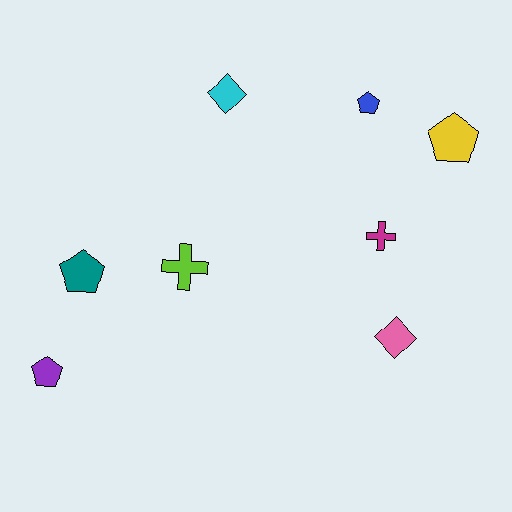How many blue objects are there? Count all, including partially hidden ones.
There is 1 blue object.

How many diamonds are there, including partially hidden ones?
There are 2 diamonds.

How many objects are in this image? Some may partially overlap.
There are 8 objects.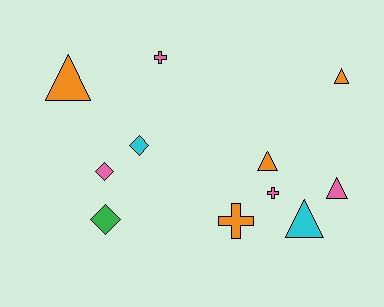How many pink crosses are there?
There are 2 pink crosses.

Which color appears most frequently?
Pink, with 4 objects.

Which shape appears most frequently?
Triangle, with 5 objects.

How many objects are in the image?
There are 11 objects.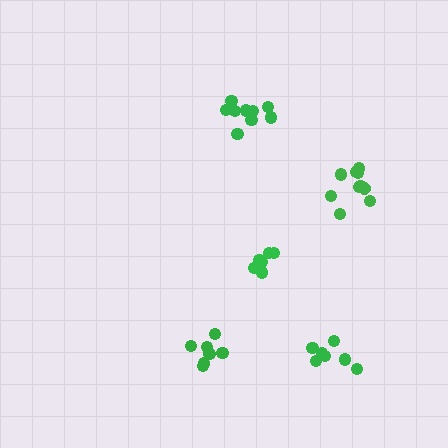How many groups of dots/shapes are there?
There are 5 groups.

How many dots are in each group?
Group 1: 7 dots, Group 2: 10 dots, Group 3: 6 dots, Group 4: 9 dots, Group 5: 7 dots (39 total).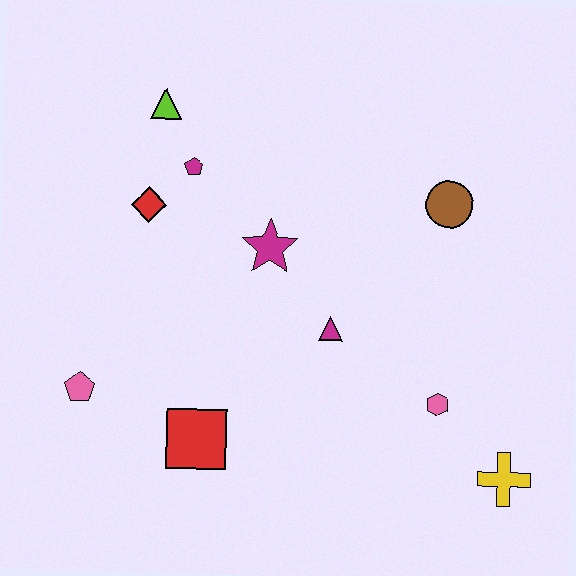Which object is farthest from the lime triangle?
The yellow cross is farthest from the lime triangle.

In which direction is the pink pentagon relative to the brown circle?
The pink pentagon is to the left of the brown circle.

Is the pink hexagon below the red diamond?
Yes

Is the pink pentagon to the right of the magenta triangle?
No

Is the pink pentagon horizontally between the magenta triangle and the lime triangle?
No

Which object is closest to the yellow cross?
The pink hexagon is closest to the yellow cross.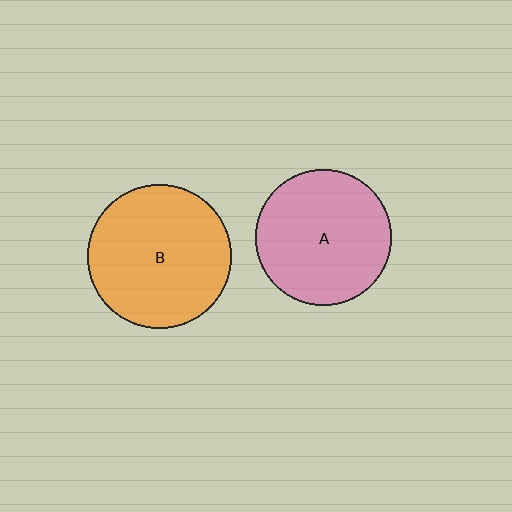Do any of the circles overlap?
No, none of the circles overlap.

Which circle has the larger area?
Circle B (orange).